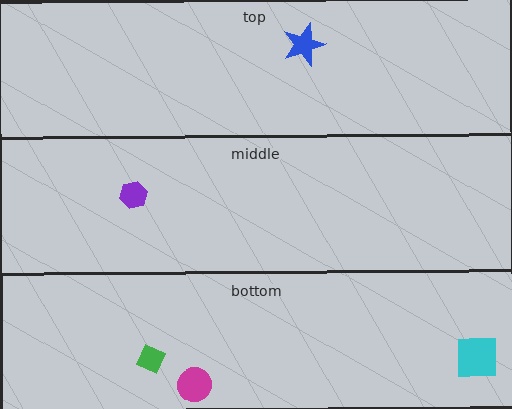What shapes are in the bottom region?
The green diamond, the magenta circle, the cyan square.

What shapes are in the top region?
The blue star.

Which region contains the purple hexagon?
The middle region.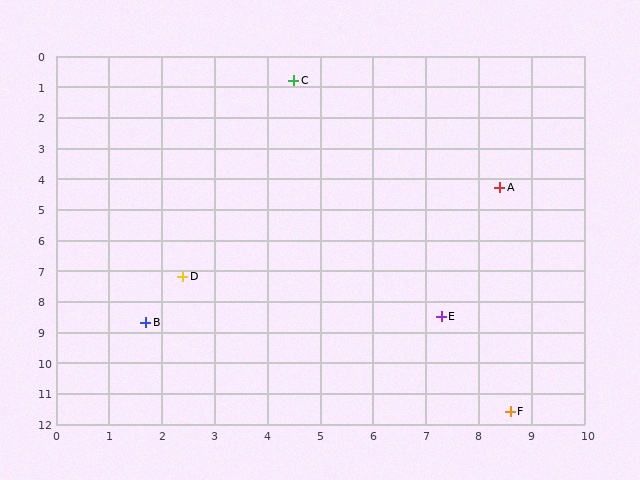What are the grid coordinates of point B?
Point B is at approximately (1.7, 8.7).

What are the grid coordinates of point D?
Point D is at approximately (2.4, 7.2).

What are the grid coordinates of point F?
Point F is at approximately (8.6, 11.6).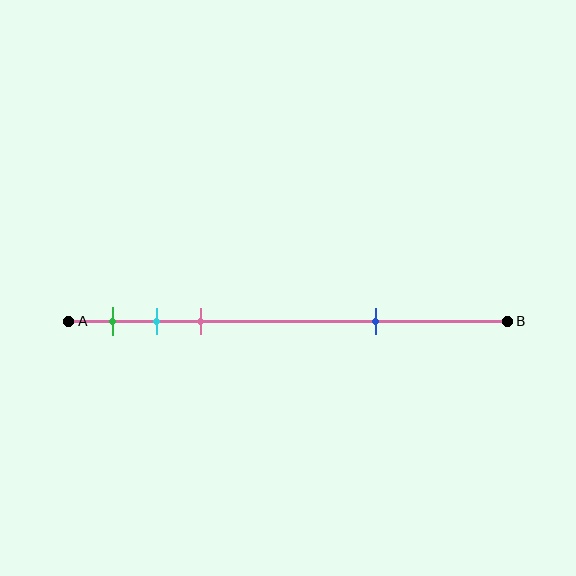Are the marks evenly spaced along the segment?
No, the marks are not evenly spaced.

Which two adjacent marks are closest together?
The cyan and pink marks are the closest adjacent pair.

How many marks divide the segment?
There are 4 marks dividing the segment.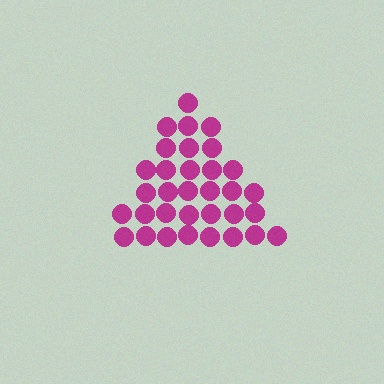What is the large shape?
The large shape is a triangle.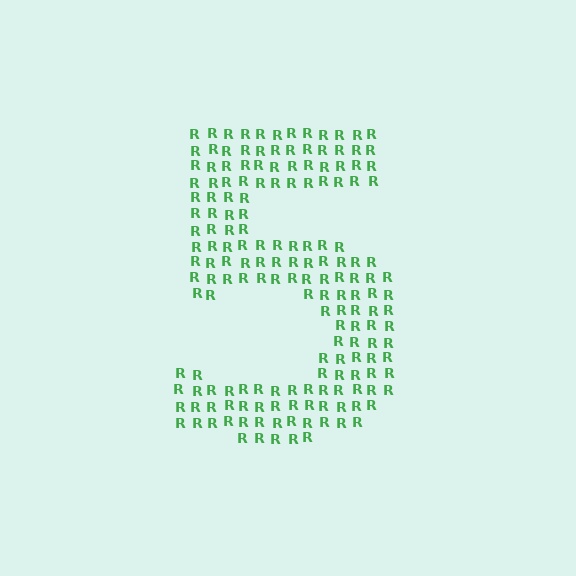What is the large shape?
The large shape is the digit 5.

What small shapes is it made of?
It is made of small letter R's.